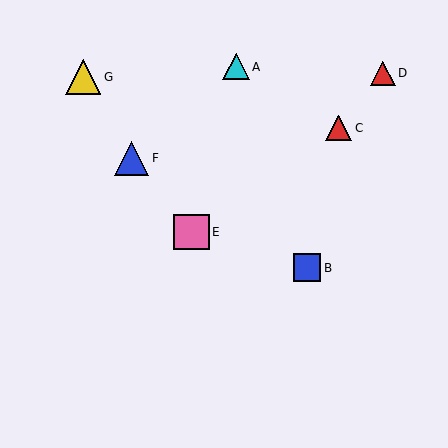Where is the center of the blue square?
The center of the blue square is at (307, 268).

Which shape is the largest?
The yellow triangle (labeled G) is the largest.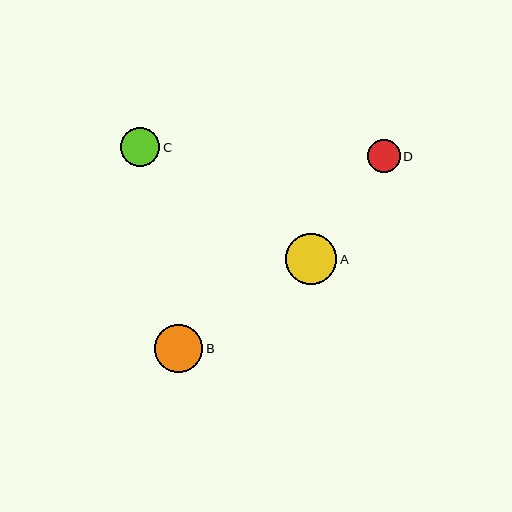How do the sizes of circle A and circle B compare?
Circle A and circle B are approximately the same size.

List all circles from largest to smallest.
From largest to smallest: A, B, C, D.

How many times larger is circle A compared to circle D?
Circle A is approximately 1.6 times the size of circle D.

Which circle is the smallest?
Circle D is the smallest with a size of approximately 33 pixels.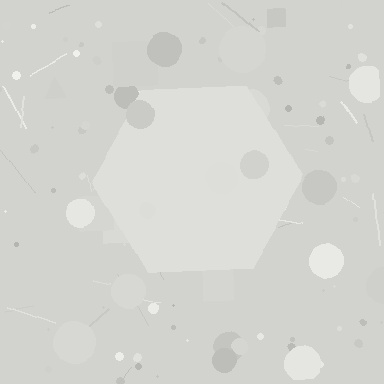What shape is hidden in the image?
A hexagon is hidden in the image.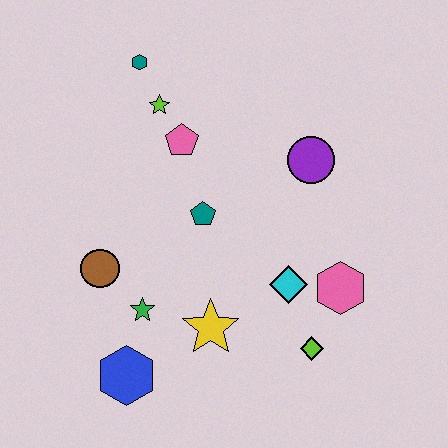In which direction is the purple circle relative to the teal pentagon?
The purple circle is to the right of the teal pentagon.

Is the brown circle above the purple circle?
No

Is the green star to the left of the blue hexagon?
No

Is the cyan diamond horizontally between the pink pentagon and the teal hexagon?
No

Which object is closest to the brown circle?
The green star is closest to the brown circle.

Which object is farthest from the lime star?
The lime diamond is farthest from the lime star.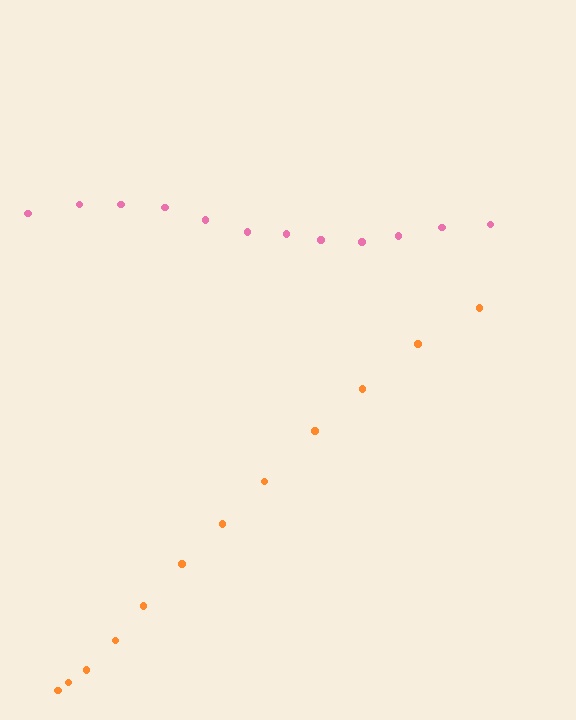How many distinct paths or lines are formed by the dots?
There are 2 distinct paths.